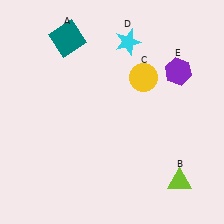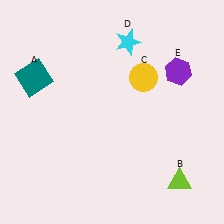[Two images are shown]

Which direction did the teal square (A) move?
The teal square (A) moved down.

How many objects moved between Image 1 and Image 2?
1 object moved between the two images.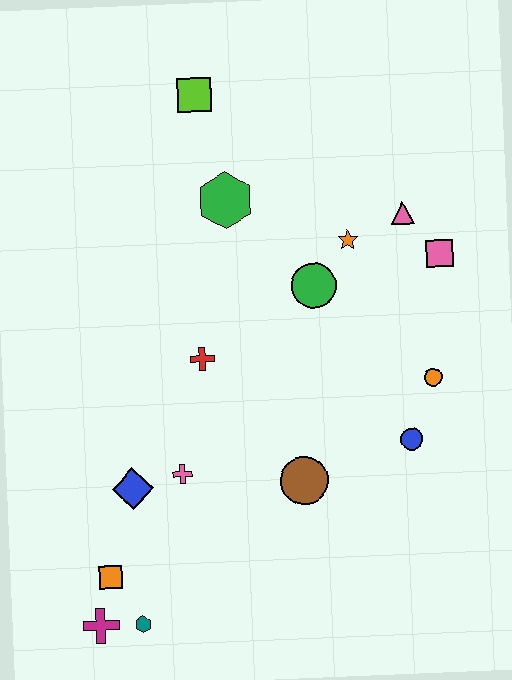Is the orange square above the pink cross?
No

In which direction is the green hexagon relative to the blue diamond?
The green hexagon is above the blue diamond.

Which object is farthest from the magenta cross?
The lime square is farthest from the magenta cross.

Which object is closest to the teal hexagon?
The magenta cross is closest to the teal hexagon.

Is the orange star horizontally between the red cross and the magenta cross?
No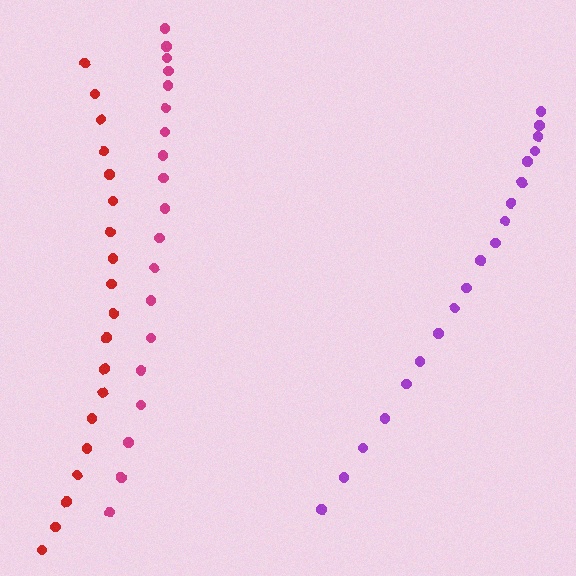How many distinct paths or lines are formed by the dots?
There are 3 distinct paths.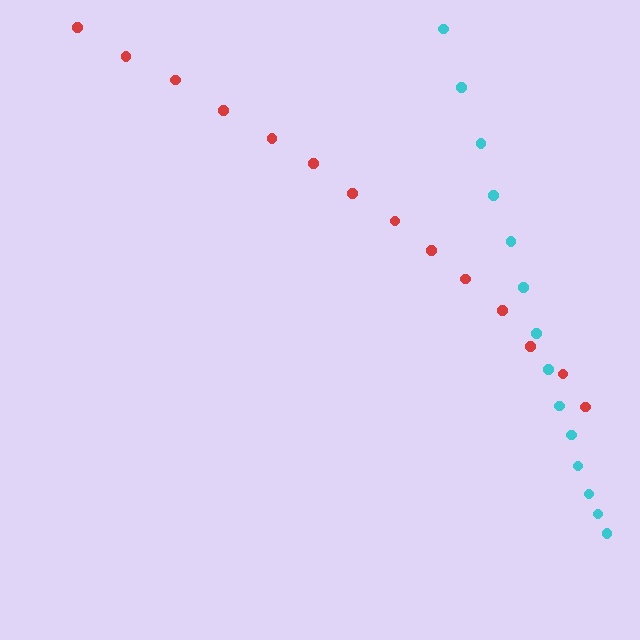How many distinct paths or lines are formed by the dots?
There are 2 distinct paths.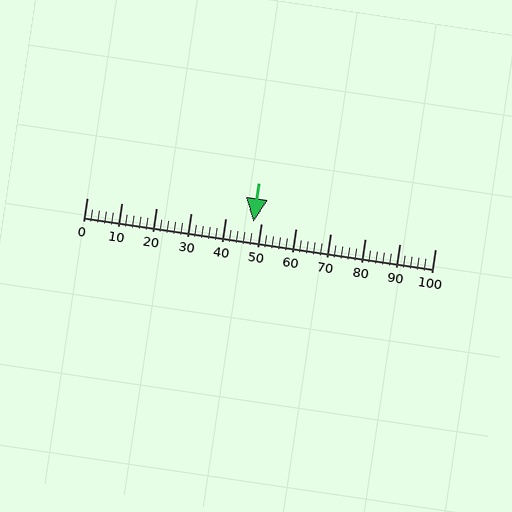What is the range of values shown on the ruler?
The ruler shows values from 0 to 100.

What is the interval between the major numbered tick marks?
The major tick marks are spaced 10 units apart.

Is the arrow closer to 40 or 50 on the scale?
The arrow is closer to 50.